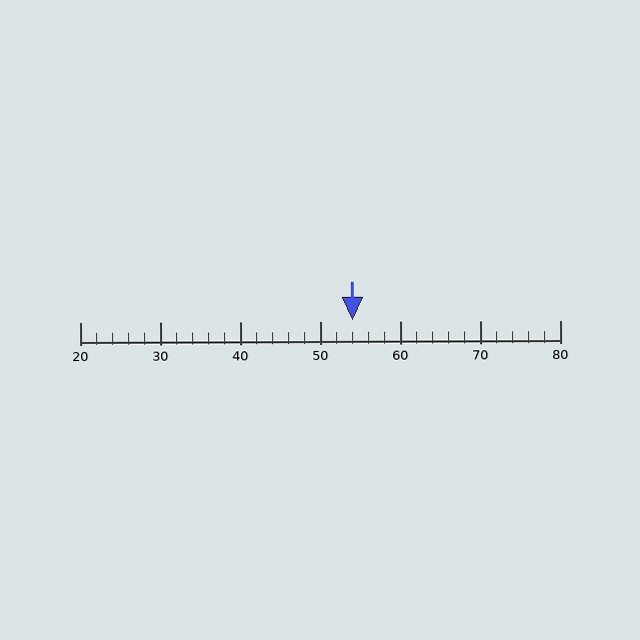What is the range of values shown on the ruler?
The ruler shows values from 20 to 80.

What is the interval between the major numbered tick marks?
The major tick marks are spaced 10 units apart.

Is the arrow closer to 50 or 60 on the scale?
The arrow is closer to 50.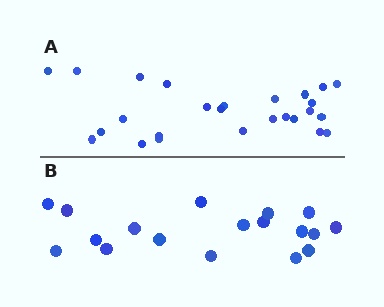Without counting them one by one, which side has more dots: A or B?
Region A (the top region) has more dots.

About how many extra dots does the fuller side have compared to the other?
Region A has roughly 8 or so more dots than region B.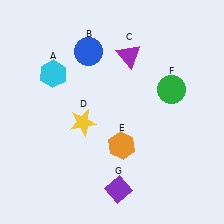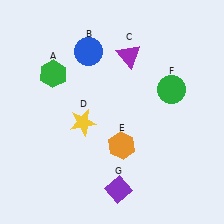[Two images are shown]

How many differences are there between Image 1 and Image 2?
There is 1 difference between the two images.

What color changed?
The hexagon (A) changed from cyan in Image 1 to green in Image 2.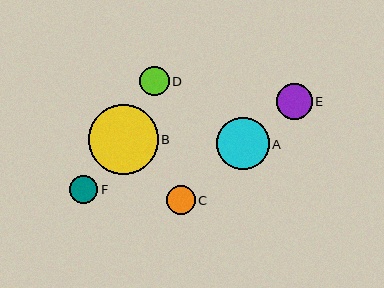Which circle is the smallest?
Circle F is the smallest with a size of approximately 28 pixels.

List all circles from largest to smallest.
From largest to smallest: B, A, E, D, C, F.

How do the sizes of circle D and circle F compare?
Circle D and circle F are approximately the same size.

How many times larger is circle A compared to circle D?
Circle A is approximately 1.8 times the size of circle D.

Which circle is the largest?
Circle B is the largest with a size of approximately 70 pixels.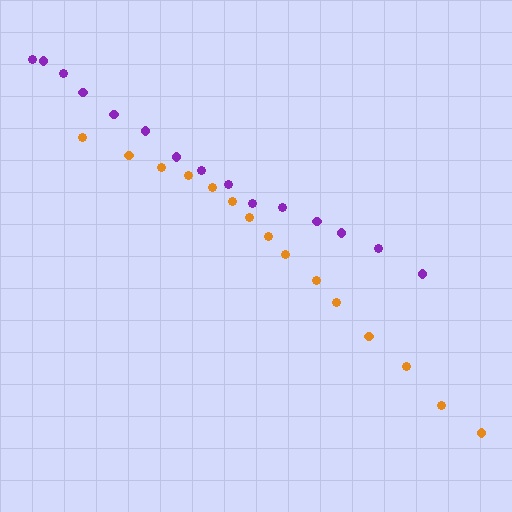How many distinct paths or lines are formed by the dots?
There are 2 distinct paths.